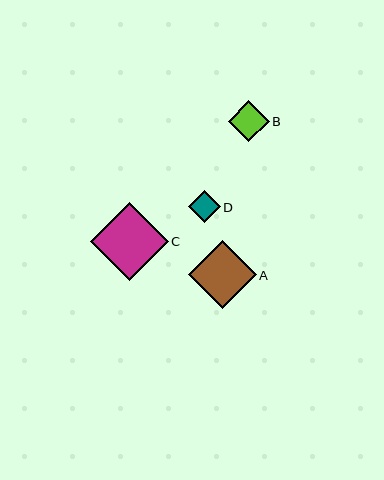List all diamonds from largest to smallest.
From largest to smallest: C, A, B, D.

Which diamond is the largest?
Diamond C is the largest with a size of approximately 78 pixels.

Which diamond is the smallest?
Diamond D is the smallest with a size of approximately 32 pixels.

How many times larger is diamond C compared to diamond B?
Diamond C is approximately 1.9 times the size of diamond B.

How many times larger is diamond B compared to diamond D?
Diamond B is approximately 1.3 times the size of diamond D.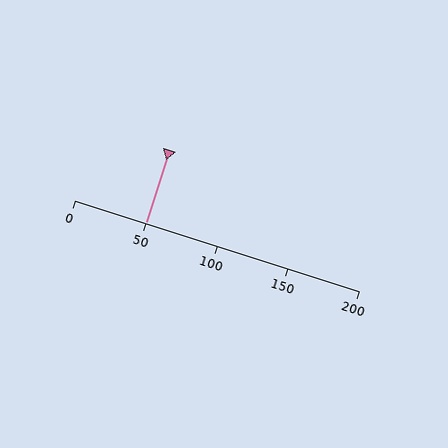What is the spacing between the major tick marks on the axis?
The major ticks are spaced 50 apart.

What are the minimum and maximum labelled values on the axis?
The axis runs from 0 to 200.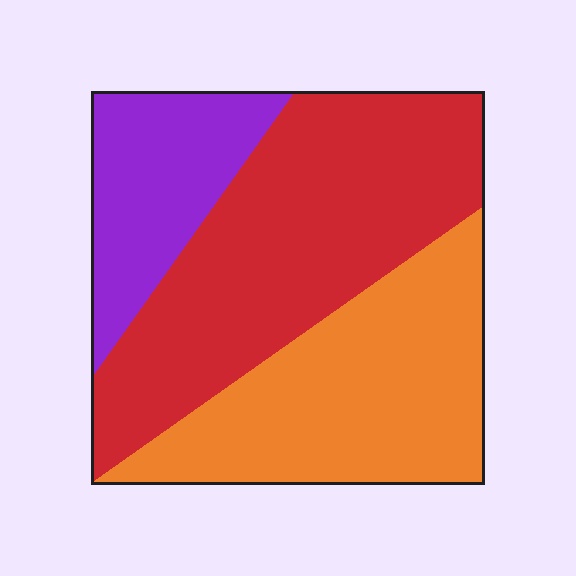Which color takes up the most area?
Red, at roughly 45%.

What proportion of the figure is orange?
Orange covers around 35% of the figure.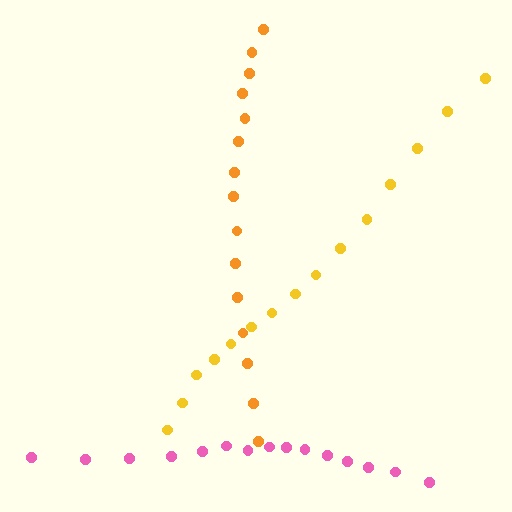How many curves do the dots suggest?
There are 3 distinct paths.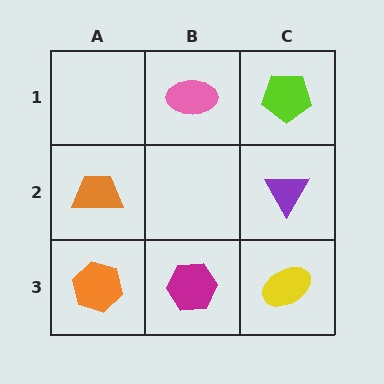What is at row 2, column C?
A purple triangle.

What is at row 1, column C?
A lime pentagon.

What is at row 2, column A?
An orange trapezoid.